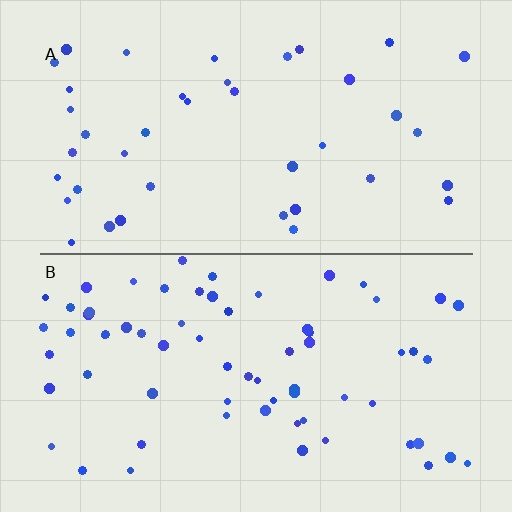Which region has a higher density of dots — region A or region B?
B (the bottom).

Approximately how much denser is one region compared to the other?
Approximately 1.6× — region B over region A.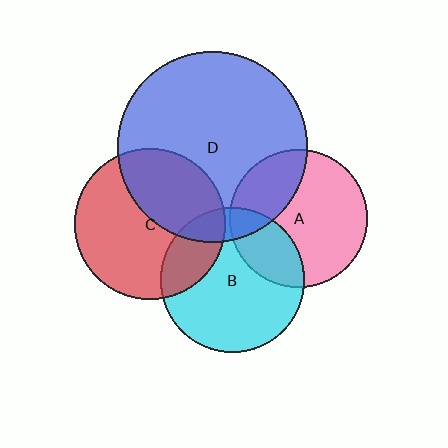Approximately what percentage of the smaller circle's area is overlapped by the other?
Approximately 15%.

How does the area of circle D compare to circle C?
Approximately 1.6 times.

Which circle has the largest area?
Circle D (blue).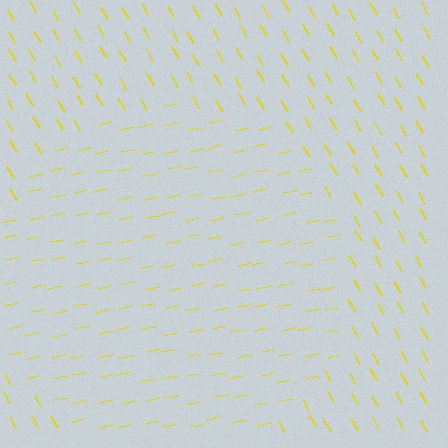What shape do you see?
I see a circle.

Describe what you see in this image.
The image is filled with small yellow line segments. A circle region in the image has lines oriented differently from the surrounding lines, creating a visible texture boundary.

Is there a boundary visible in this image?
Yes, there is a texture boundary formed by a change in line orientation.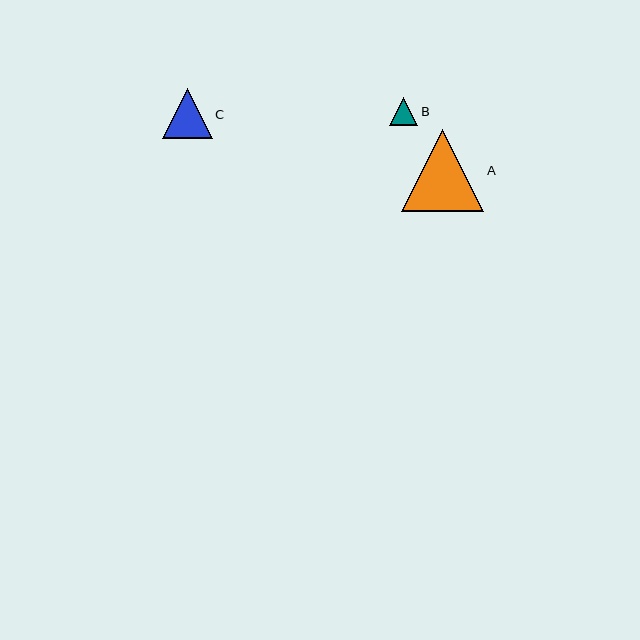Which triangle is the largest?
Triangle A is the largest with a size of approximately 82 pixels.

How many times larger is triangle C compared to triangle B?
Triangle C is approximately 1.7 times the size of triangle B.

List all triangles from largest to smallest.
From largest to smallest: A, C, B.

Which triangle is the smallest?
Triangle B is the smallest with a size of approximately 29 pixels.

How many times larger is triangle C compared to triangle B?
Triangle C is approximately 1.7 times the size of triangle B.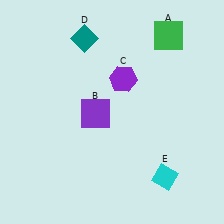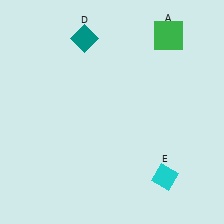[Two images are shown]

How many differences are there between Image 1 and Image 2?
There are 2 differences between the two images.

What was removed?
The purple hexagon (C), the purple square (B) were removed in Image 2.